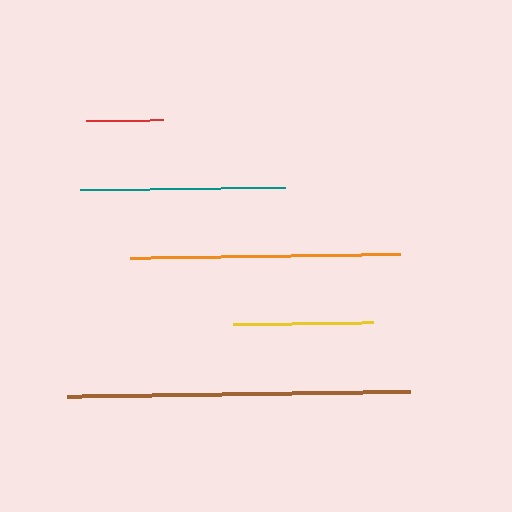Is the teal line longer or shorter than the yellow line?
The teal line is longer than the yellow line.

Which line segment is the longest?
The brown line is the longest at approximately 343 pixels.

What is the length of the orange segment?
The orange segment is approximately 270 pixels long.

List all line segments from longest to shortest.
From longest to shortest: brown, orange, teal, yellow, red.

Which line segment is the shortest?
The red line is the shortest at approximately 77 pixels.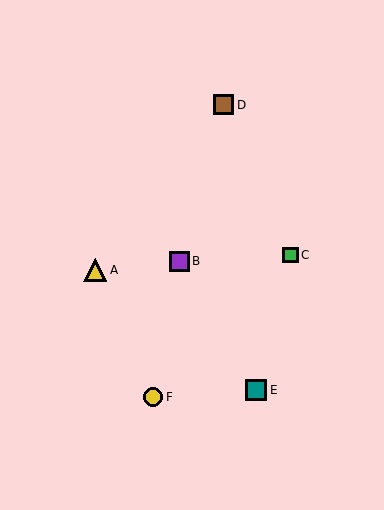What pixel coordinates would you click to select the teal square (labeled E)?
Click at (256, 390) to select the teal square E.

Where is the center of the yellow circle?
The center of the yellow circle is at (153, 397).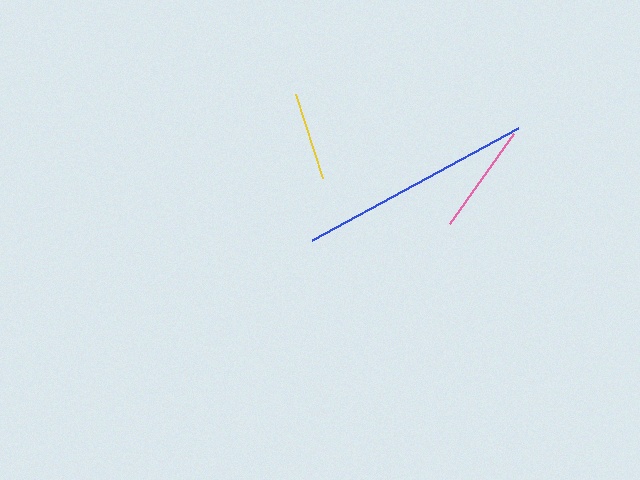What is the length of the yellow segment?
The yellow segment is approximately 88 pixels long.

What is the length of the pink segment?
The pink segment is approximately 111 pixels long.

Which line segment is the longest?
The blue line is the longest at approximately 234 pixels.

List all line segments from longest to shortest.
From longest to shortest: blue, pink, yellow.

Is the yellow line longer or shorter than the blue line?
The blue line is longer than the yellow line.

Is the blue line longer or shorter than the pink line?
The blue line is longer than the pink line.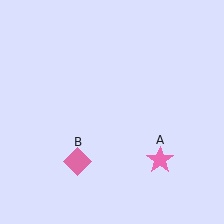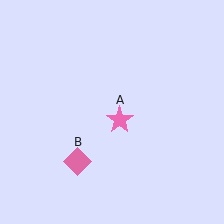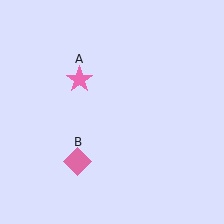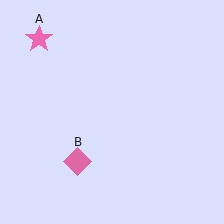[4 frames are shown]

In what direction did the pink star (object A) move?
The pink star (object A) moved up and to the left.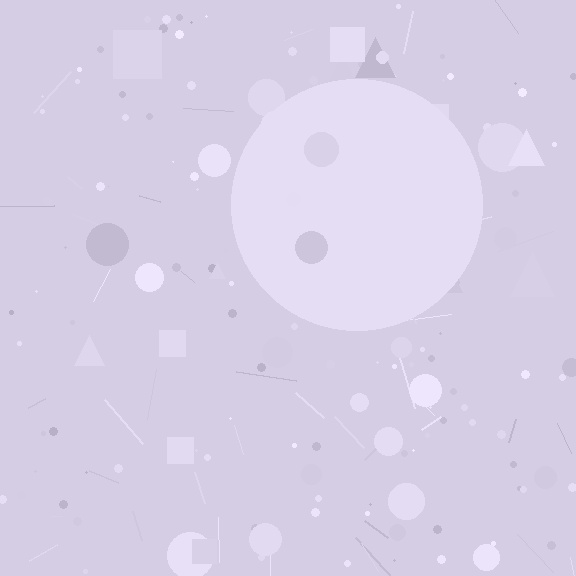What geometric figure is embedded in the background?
A circle is embedded in the background.